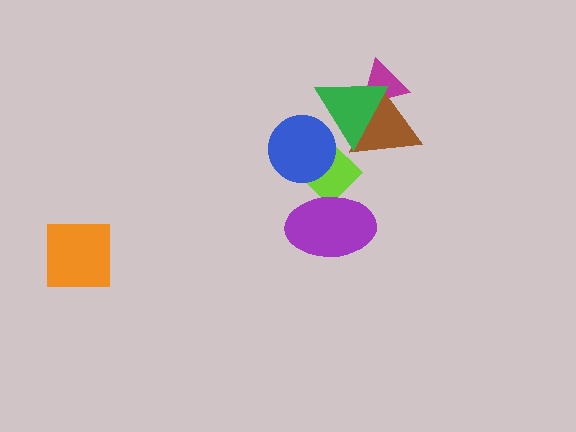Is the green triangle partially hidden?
No, no other shape covers it.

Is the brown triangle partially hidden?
Yes, it is partially covered by another shape.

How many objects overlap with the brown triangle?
2 objects overlap with the brown triangle.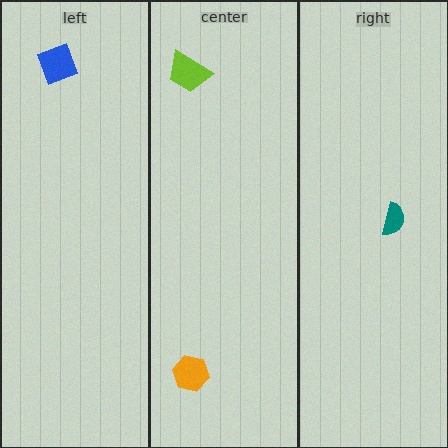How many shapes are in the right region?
1.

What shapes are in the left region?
The blue square.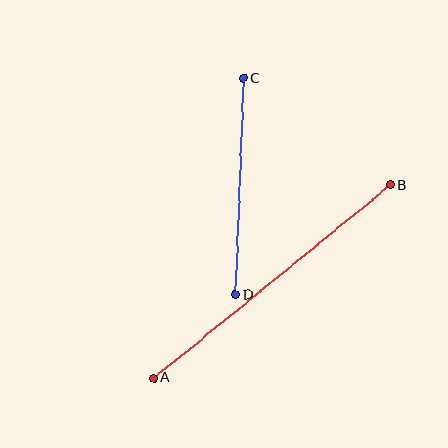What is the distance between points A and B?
The distance is approximately 305 pixels.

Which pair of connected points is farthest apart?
Points A and B are farthest apart.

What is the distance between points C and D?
The distance is approximately 216 pixels.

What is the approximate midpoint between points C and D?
The midpoint is at approximately (239, 186) pixels.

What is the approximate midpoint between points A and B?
The midpoint is at approximately (272, 281) pixels.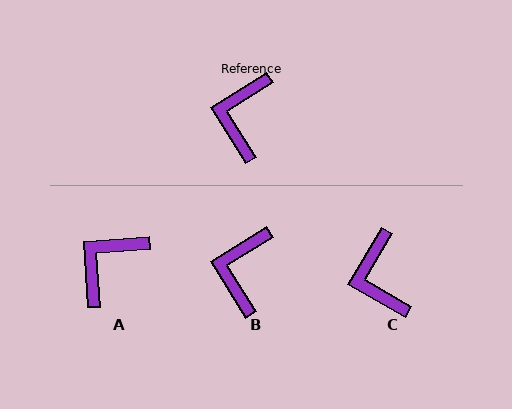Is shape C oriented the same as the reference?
No, it is off by about 28 degrees.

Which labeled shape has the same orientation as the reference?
B.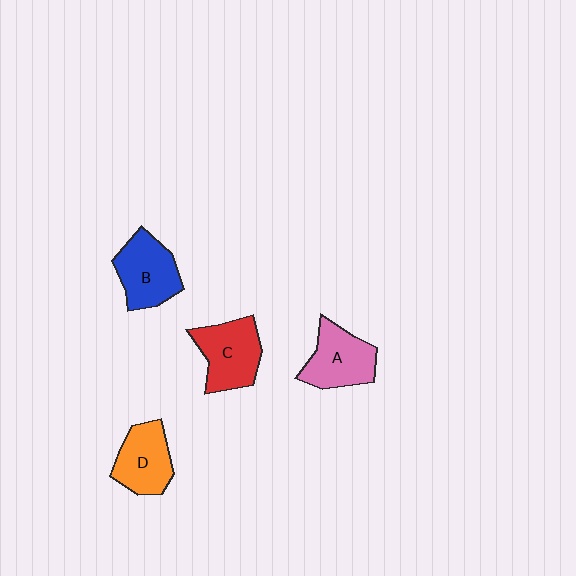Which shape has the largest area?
Shape C (red).